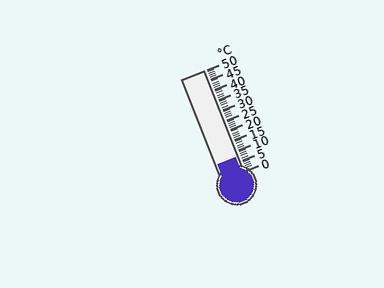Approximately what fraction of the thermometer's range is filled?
The thermometer is filled to approximately 15% of its range.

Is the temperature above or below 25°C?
The temperature is below 25°C.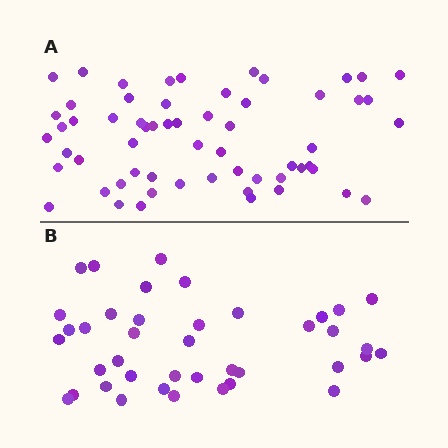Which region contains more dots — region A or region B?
Region A (the top region) has more dots.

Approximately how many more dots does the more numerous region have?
Region A has approximately 20 more dots than region B.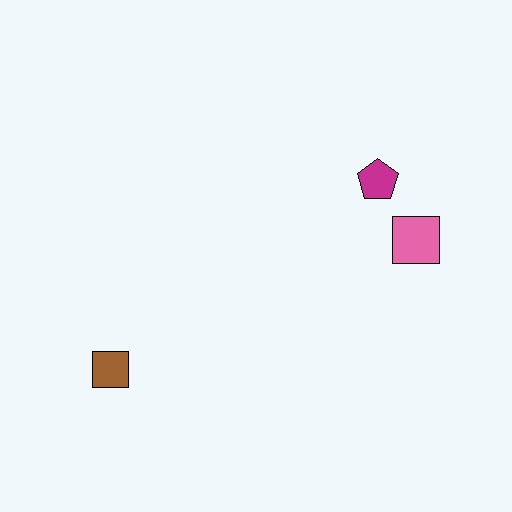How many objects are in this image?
There are 3 objects.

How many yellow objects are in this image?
There are no yellow objects.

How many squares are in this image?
There are 2 squares.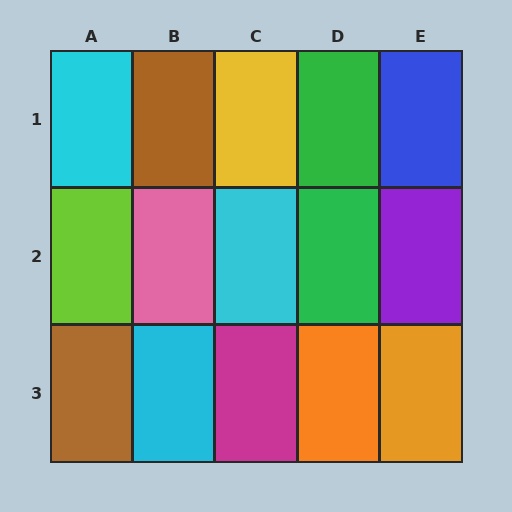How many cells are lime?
1 cell is lime.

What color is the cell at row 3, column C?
Magenta.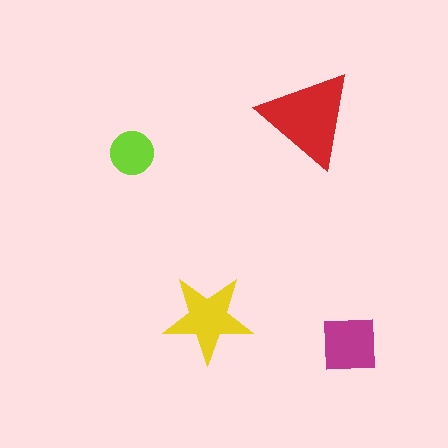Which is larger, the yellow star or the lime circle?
The yellow star.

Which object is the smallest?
The lime circle.